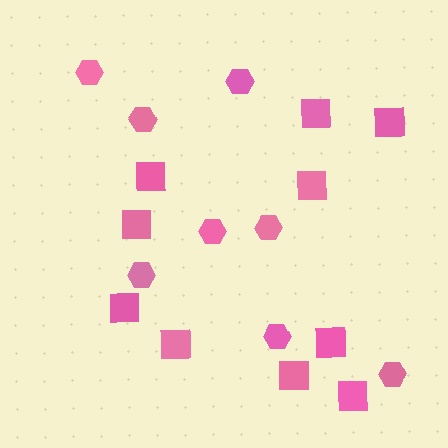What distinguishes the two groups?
There are 2 groups: one group of squares (10) and one group of hexagons (8).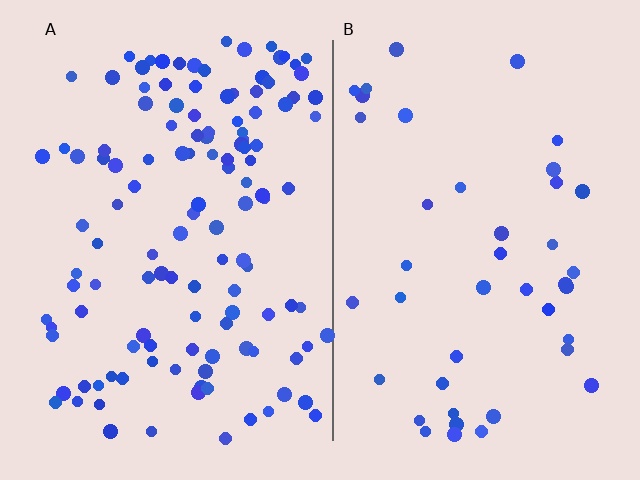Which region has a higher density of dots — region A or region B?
A (the left).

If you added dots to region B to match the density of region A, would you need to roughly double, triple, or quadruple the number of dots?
Approximately triple.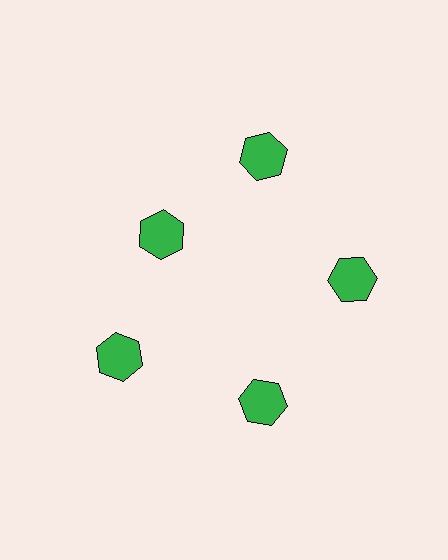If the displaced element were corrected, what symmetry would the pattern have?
It would have 5-fold rotational symmetry — the pattern would map onto itself every 72 degrees.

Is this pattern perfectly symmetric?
No. The 5 green hexagons are arranged in a ring, but one element near the 10 o'clock position is pulled inward toward the center, breaking the 5-fold rotational symmetry.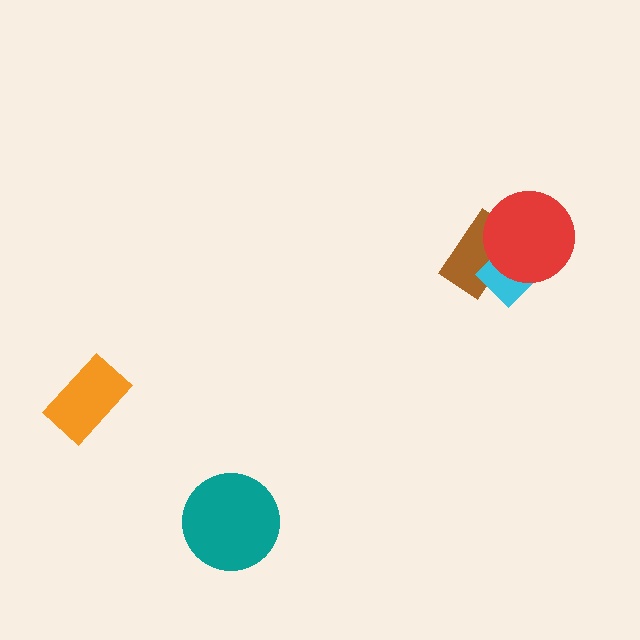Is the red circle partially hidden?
No, no other shape covers it.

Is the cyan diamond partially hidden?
Yes, it is partially covered by another shape.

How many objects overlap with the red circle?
2 objects overlap with the red circle.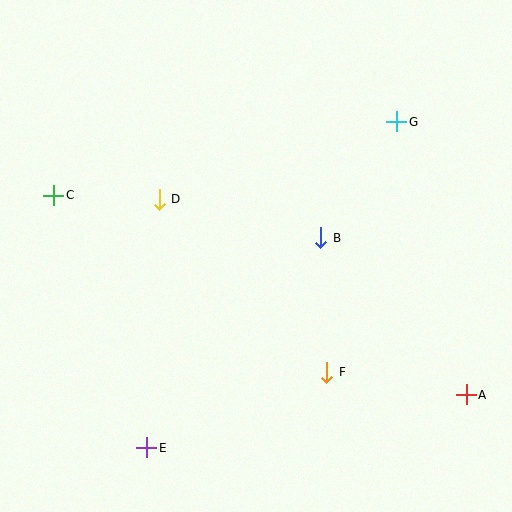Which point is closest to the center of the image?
Point B at (321, 238) is closest to the center.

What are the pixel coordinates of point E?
Point E is at (147, 448).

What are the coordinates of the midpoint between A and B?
The midpoint between A and B is at (393, 316).